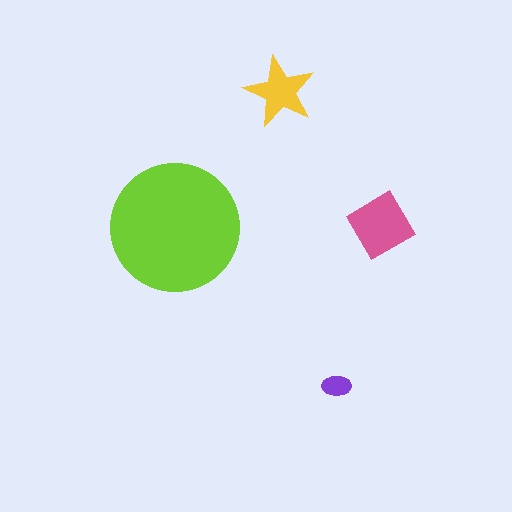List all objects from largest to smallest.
The lime circle, the pink diamond, the yellow star, the purple ellipse.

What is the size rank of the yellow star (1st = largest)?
3rd.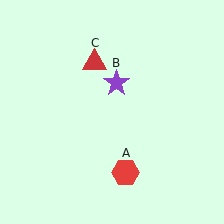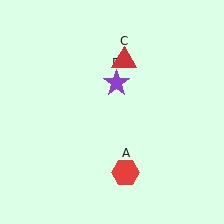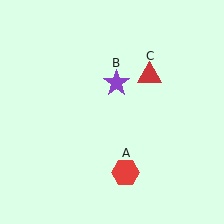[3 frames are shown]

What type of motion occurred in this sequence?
The red triangle (object C) rotated clockwise around the center of the scene.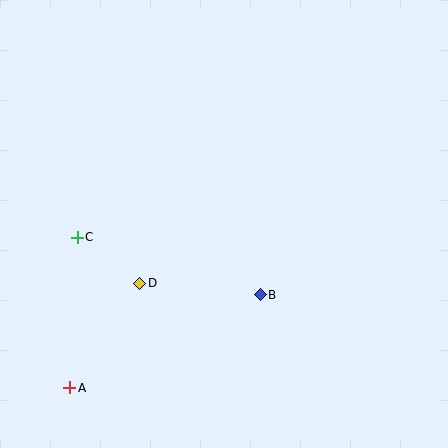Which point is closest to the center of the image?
Point B at (260, 295) is closest to the center.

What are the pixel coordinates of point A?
Point A is at (70, 388).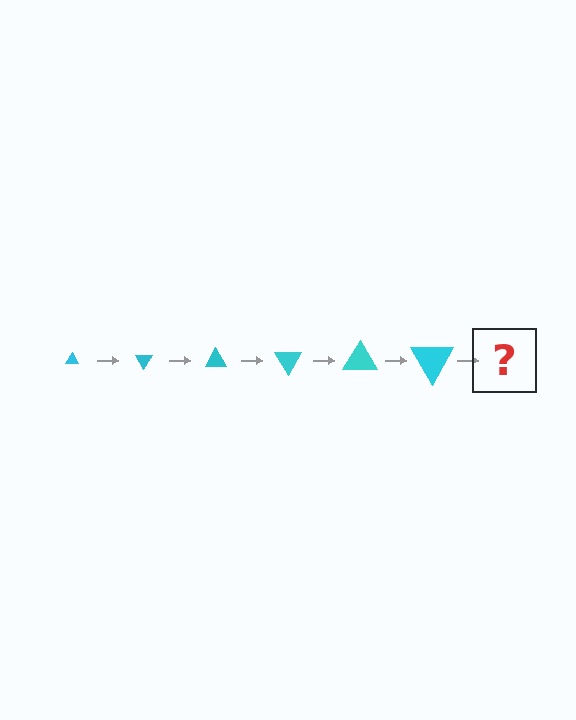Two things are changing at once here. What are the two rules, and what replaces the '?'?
The two rules are that the triangle grows larger each step and it rotates 60 degrees each step. The '?' should be a triangle, larger than the previous one and rotated 360 degrees from the start.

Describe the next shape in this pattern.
It should be a triangle, larger than the previous one and rotated 360 degrees from the start.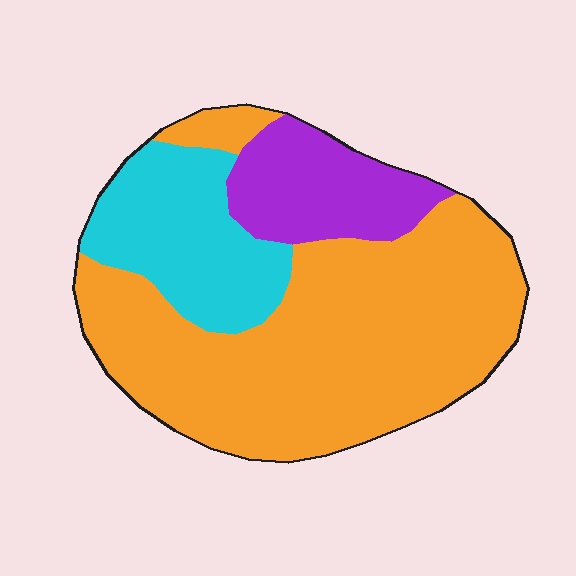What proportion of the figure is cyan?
Cyan takes up about one fifth (1/5) of the figure.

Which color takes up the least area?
Purple, at roughly 15%.